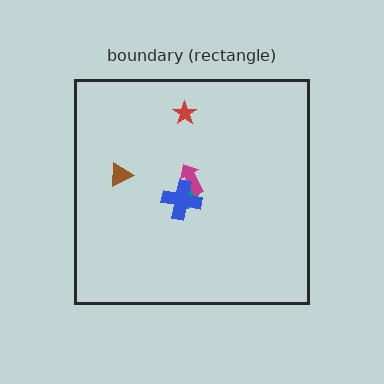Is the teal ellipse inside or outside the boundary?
Inside.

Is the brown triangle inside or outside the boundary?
Inside.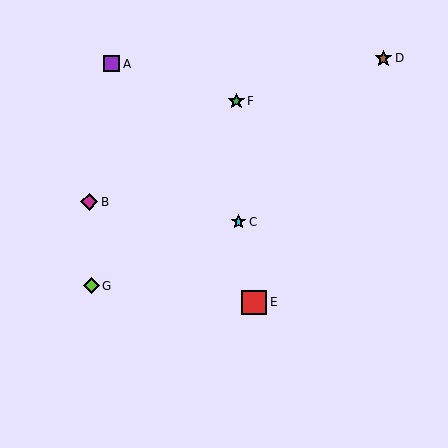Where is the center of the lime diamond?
The center of the lime diamond is at (91, 286).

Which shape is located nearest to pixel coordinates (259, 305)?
The red square (labeled E) at (254, 302) is nearest to that location.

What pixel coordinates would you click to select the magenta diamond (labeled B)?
Click at (89, 202) to select the magenta diamond B.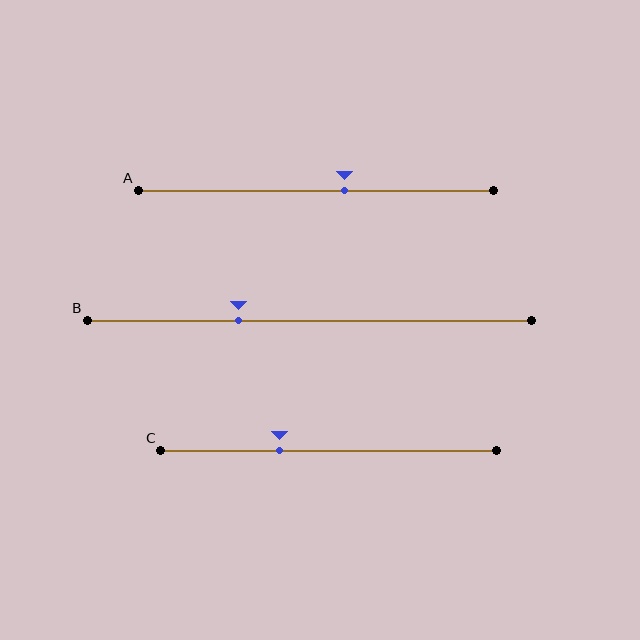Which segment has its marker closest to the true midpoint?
Segment A has its marker closest to the true midpoint.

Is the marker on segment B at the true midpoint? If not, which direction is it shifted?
No, the marker on segment B is shifted to the left by about 16% of the segment length.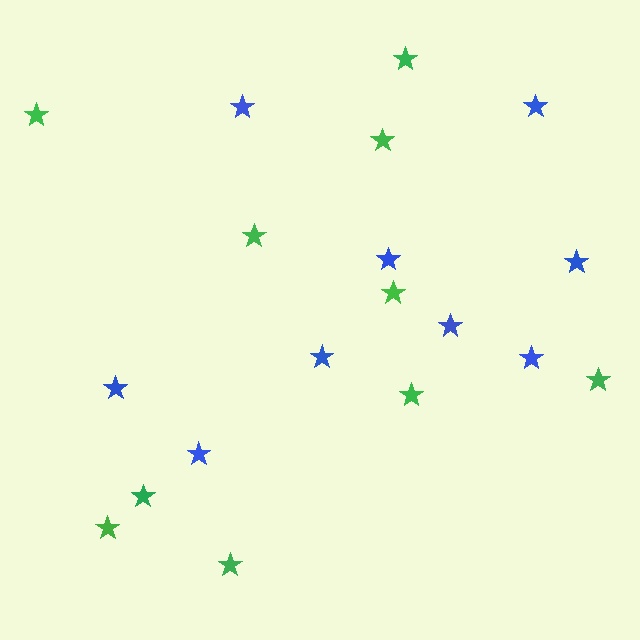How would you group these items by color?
There are 2 groups: one group of blue stars (9) and one group of green stars (10).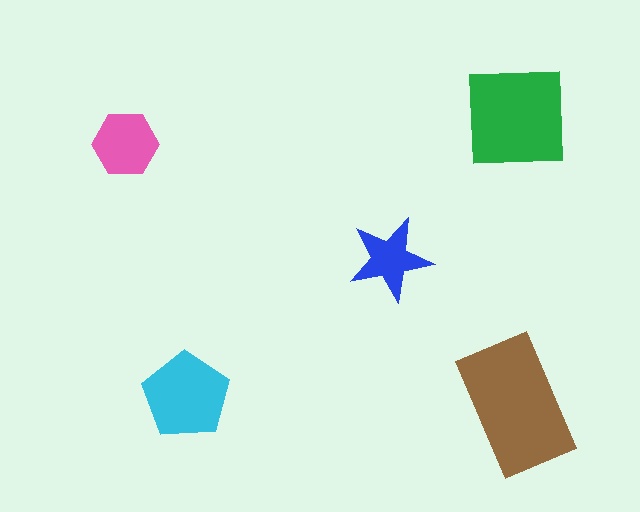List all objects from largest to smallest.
The brown rectangle, the green square, the cyan pentagon, the pink hexagon, the blue star.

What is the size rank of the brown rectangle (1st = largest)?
1st.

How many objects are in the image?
There are 5 objects in the image.